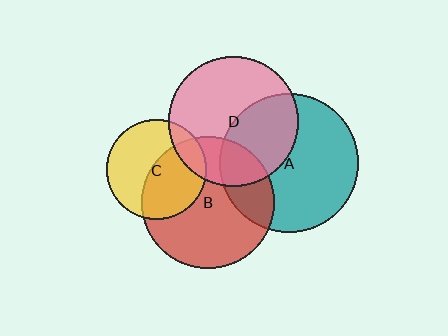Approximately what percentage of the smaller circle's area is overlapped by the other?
Approximately 40%.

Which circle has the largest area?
Circle A (teal).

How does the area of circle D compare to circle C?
Approximately 1.7 times.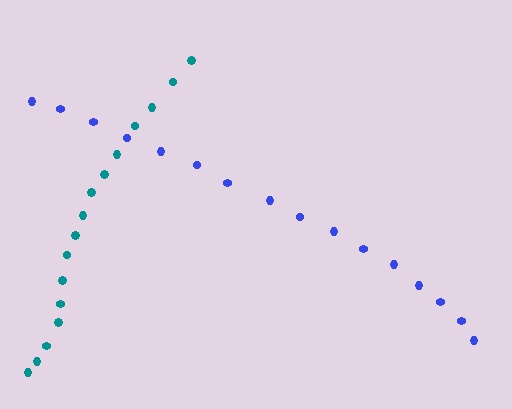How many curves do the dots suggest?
There are 2 distinct paths.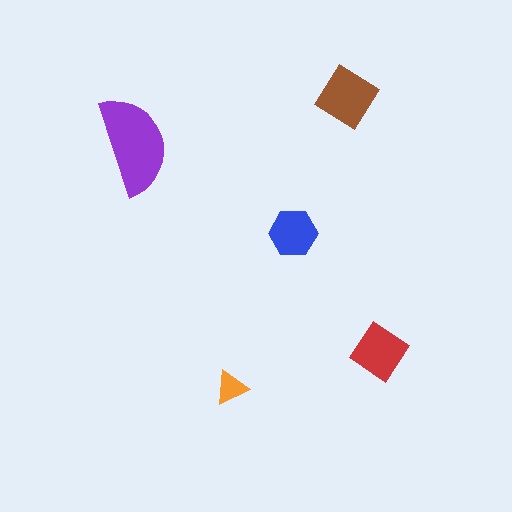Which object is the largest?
The purple semicircle.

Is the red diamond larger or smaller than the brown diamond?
Smaller.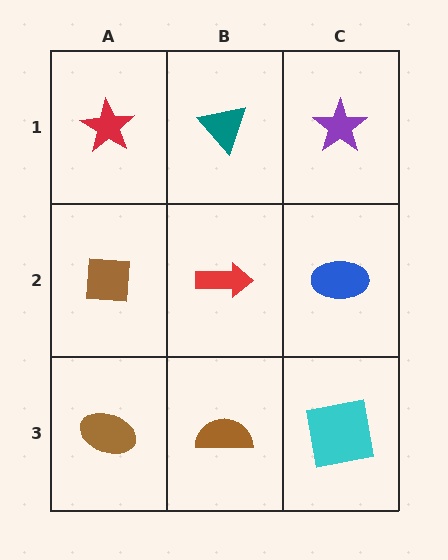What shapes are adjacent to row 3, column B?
A red arrow (row 2, column B), a brown ellipse (row 3, column A), a cyan square (row 3, column C).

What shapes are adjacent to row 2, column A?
A red star (row 1, column A), a brown ellipse (row 3, column A), a red arrow (row 2, column B).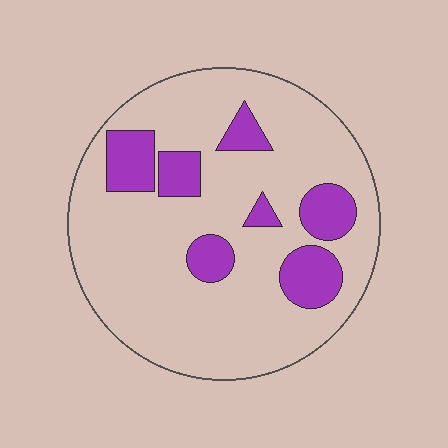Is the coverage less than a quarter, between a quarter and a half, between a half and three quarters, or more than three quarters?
Less than a quarter.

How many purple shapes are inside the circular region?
7.